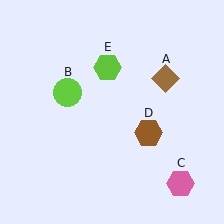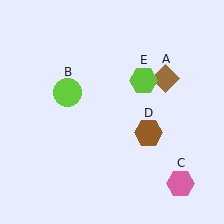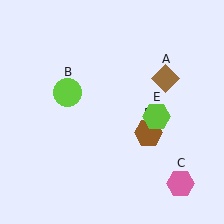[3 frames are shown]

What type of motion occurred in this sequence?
The lime hexagon (object E) rotated clockwise around the center of the scene.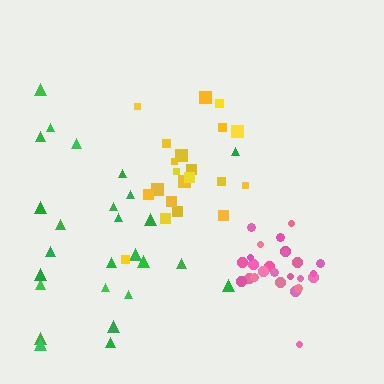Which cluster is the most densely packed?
Pink.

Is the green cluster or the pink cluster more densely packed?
Pink.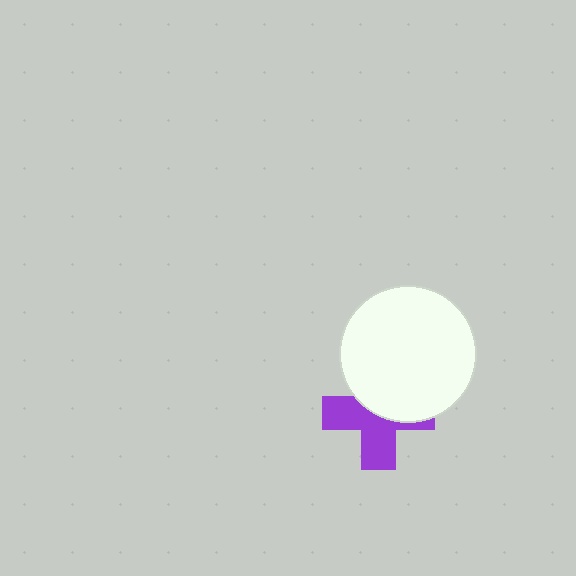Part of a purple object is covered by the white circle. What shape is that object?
It is a cross.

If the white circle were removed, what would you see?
You would see the complete purple cross.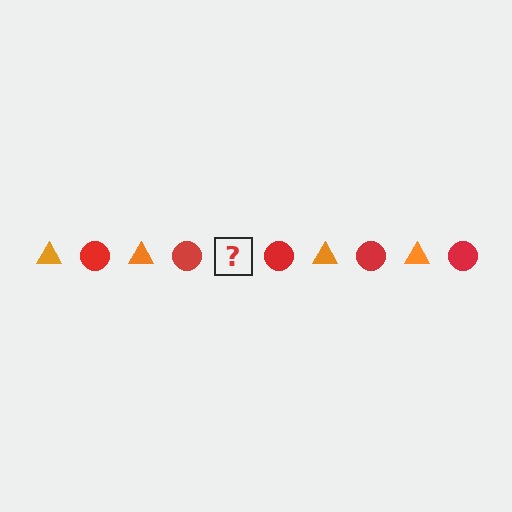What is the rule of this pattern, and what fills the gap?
The rule is that the pattern alternates between orange triangle and red circle. The gap should be filled with an orange triangle.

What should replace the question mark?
The question mark should be replaced with an orange triangle.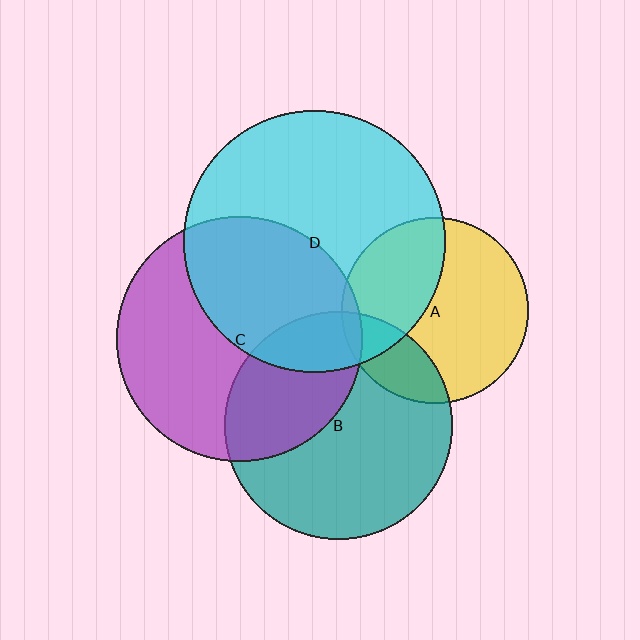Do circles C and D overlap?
Yes.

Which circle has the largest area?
Circle D (cyan).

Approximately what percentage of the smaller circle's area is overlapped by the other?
Approximately 45%.